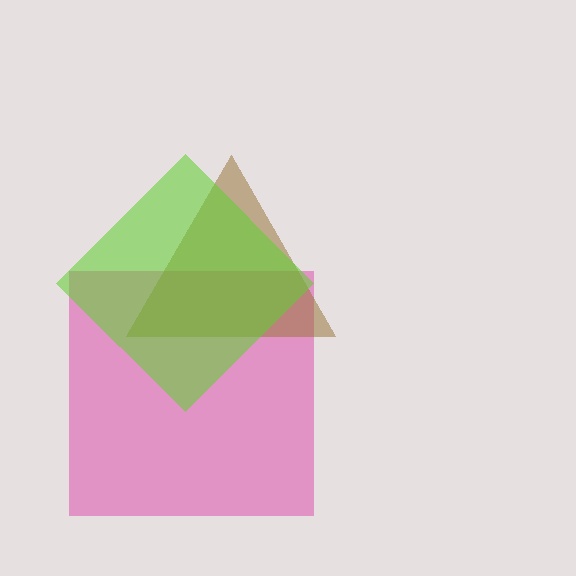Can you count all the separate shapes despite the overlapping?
Yes, there are 3 separate shapes.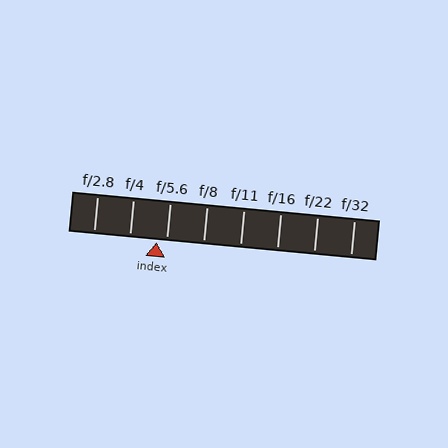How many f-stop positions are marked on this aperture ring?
There are 8 f-stop positions marked.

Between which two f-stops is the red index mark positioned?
The index mark is between f/4 and f/5.6.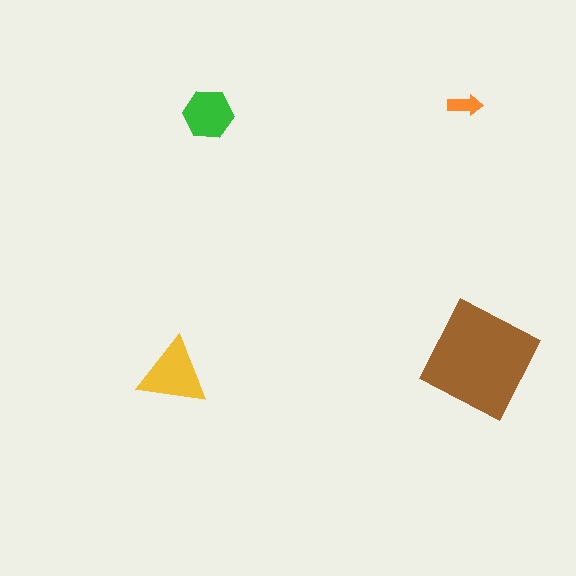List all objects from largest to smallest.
The brown diamond, the yellow triangle, the green hexagon, the orange arrow.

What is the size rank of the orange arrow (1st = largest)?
4th.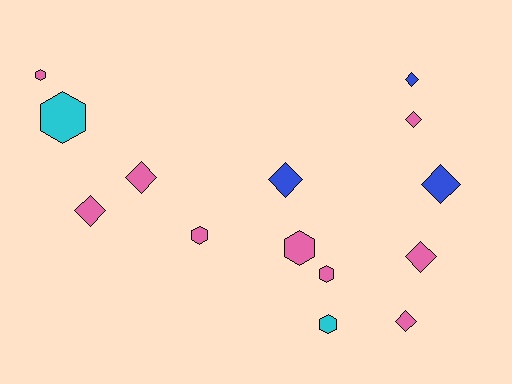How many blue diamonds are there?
There are 3 blue diamonds.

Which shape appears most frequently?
Diamond, with 8 objects.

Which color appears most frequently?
Pink, with 9 objects.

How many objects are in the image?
There are 14 objects.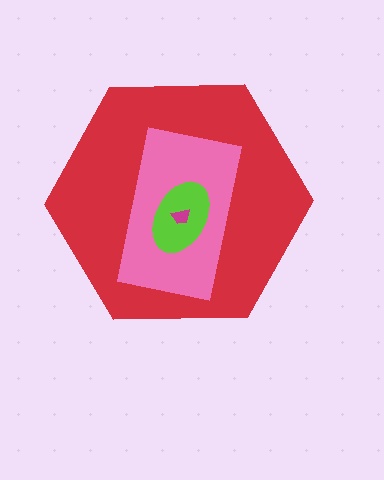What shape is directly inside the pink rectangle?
The lime ellipse.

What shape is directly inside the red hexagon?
The pink rectangle.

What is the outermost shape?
The red hexagon.